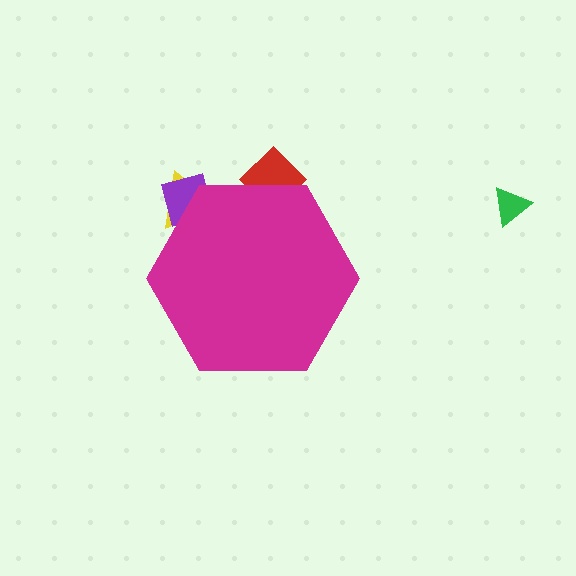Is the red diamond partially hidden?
Yes, the red diamond is partially hidden behind the magenta hexagon.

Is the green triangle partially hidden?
No, the green triangle is fully visible.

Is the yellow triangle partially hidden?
Yes, the yellow triangle is partially hidden behind the magenta hexagon.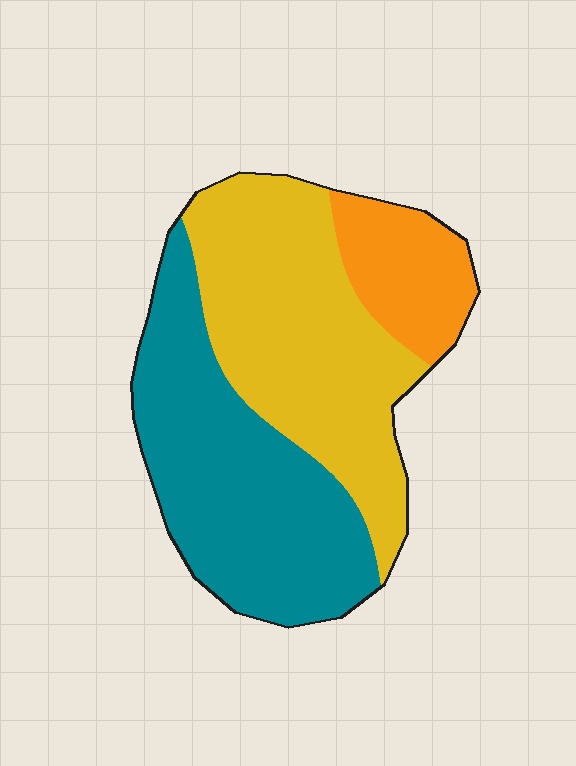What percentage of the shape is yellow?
Yellow takes up between a quarter and a half of the shape.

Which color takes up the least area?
Orange, at roughly 15%.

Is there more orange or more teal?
Teal.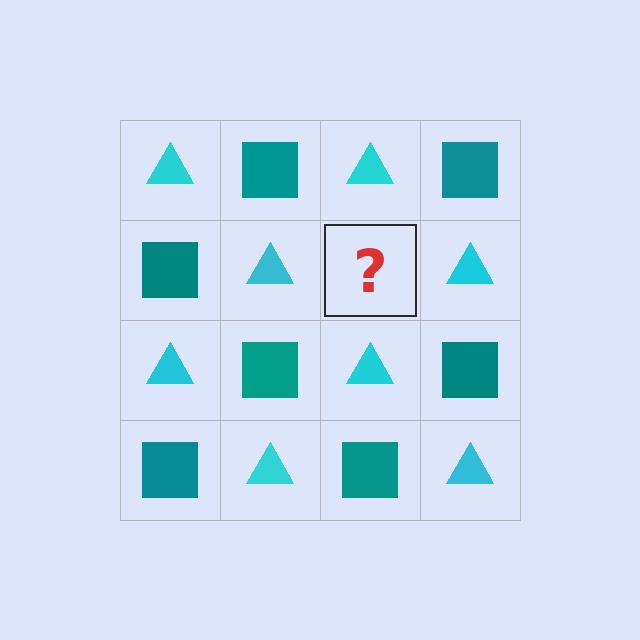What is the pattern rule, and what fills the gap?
The rule is that it alternates cyan triangle and teal square in a checkerboard pattern. The gap should be filled with a teal square.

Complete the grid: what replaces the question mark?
The question mark should be replaced with a teal square.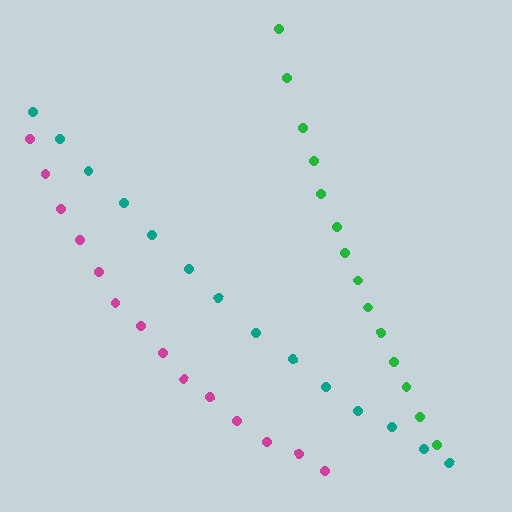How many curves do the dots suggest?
There are 3 distinct paths.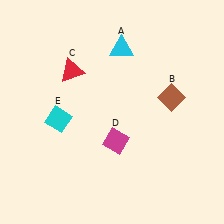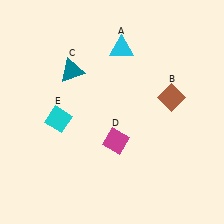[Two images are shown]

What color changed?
The triangle (C) changed from red in Image 1 to teal in Image 2.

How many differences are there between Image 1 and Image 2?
There is 1 difference between the two images.